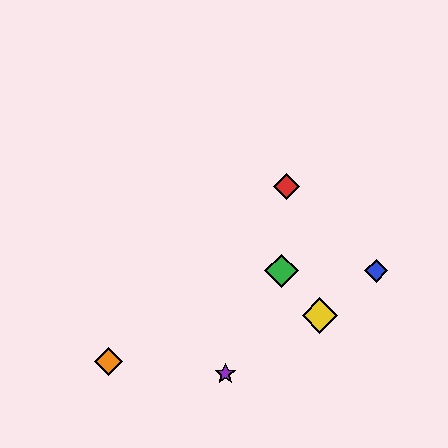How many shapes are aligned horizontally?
2 shapes (the blue diamond, the green diamond) are aligned horizontally.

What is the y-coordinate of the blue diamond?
The blue diamond is at y≈271.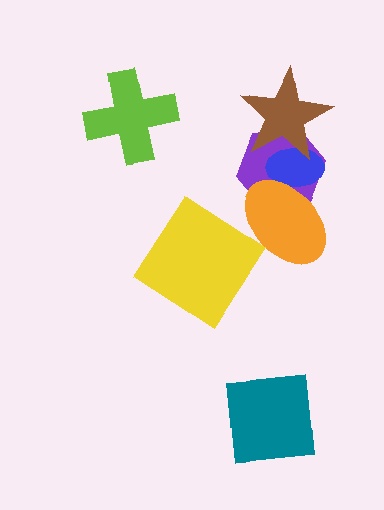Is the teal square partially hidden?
No, no other shape covers it.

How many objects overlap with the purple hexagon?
3 objects overlap with the purple hexagon.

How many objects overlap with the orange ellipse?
2 objects overlap with the orange ellipse.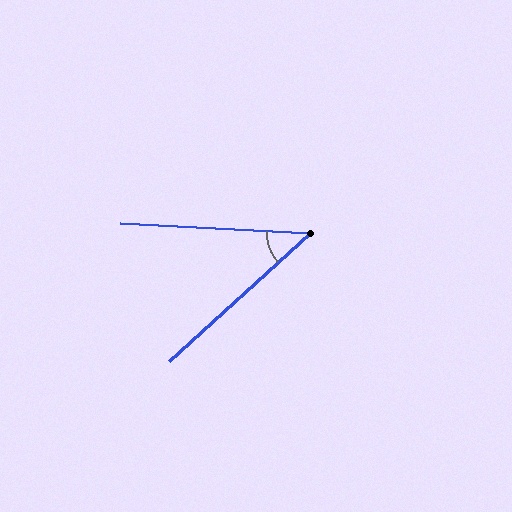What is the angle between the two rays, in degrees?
Approximately 45 degrees.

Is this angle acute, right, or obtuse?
It is acute.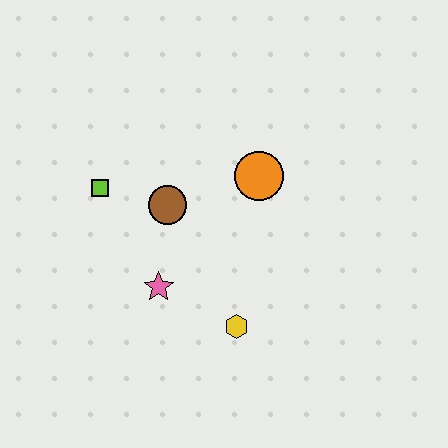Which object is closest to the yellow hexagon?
The pink star is closest to the yellow hexagon.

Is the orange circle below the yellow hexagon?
No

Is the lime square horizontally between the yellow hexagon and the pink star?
No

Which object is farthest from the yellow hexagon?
The lime square is farthest from the yellow hexagon.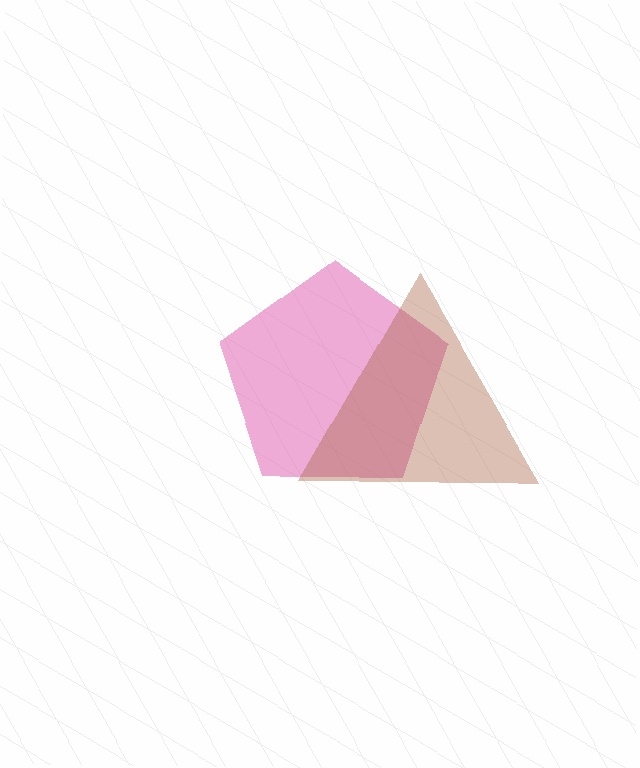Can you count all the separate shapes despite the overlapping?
Yes, there are 2 separate shapes.